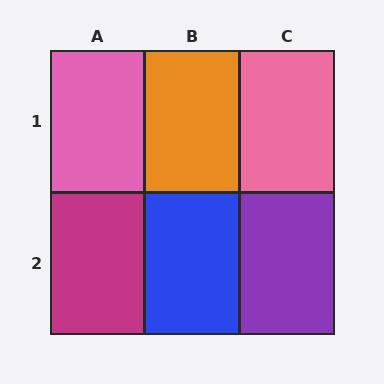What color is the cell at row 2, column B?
Blue.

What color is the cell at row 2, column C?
Purple.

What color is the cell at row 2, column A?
Magenta.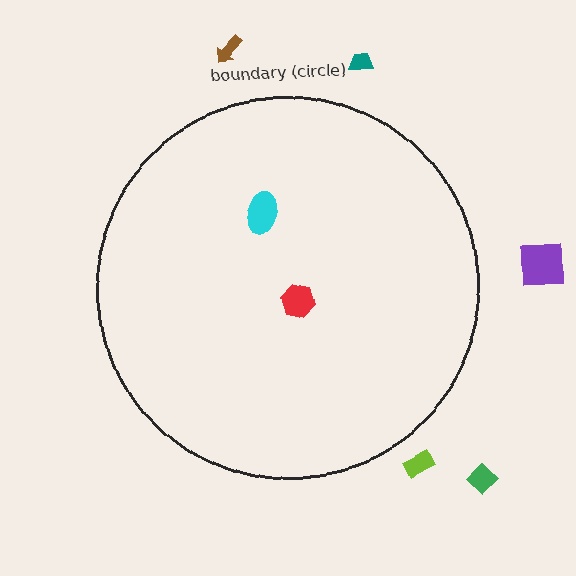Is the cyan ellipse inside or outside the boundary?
Inside.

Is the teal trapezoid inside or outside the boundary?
Outside.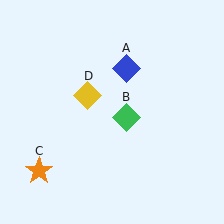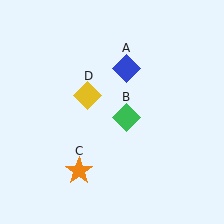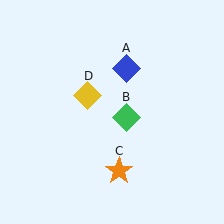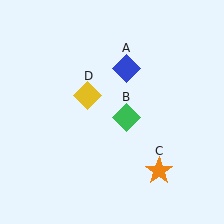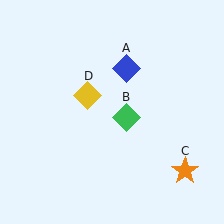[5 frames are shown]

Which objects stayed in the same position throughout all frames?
Blue diamond (object A) and green diamond (object B) and yellow diamond (object D) remained stationary.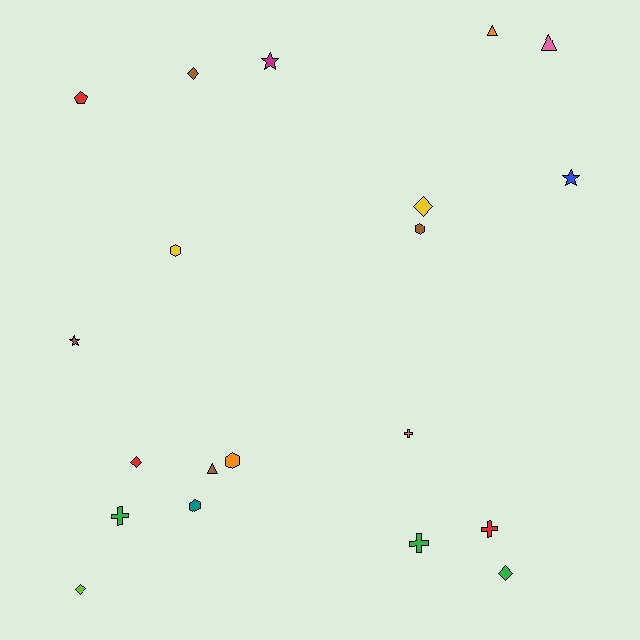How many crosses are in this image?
There are 4 crosses.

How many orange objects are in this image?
There are 2 orange objects.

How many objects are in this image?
There are 20 objects.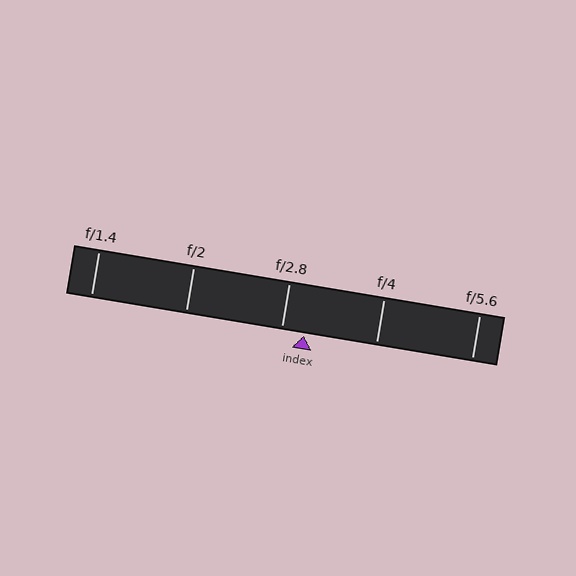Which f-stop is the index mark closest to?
The index mark is closest to f/2.8.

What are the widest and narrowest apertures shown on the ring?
The widest aperture shown is f/1.4 and the narrowest is f/5.6.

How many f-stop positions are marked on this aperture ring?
There are 5 f-stop positions marked.